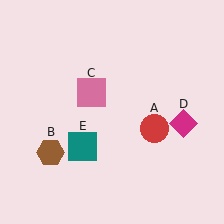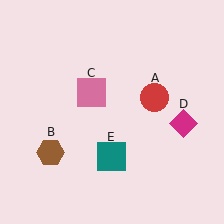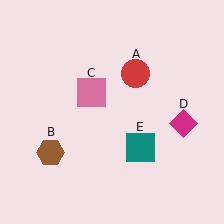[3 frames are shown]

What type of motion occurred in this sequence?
The red circle (object A), teal square (object E) rotated counterclockwise around the center of the scene.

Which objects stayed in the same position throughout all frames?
Brown hexagon (object B) and pink square (object C) and magenta diamond (object D) remained stationary.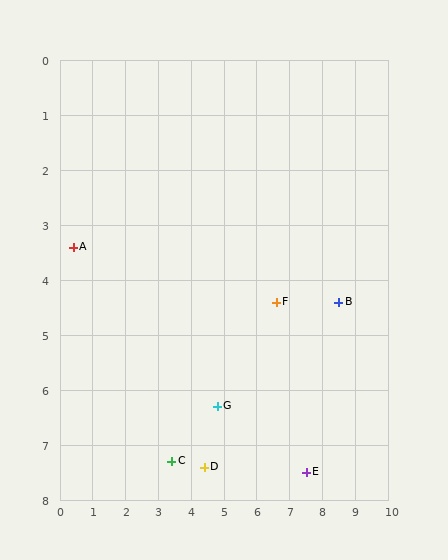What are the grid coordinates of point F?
Point F is at approximately (6.6, 4.4).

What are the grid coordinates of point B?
Point B is at approximately (8.5, 4.4).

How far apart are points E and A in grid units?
Points E and A are about 8.2 grid units apart.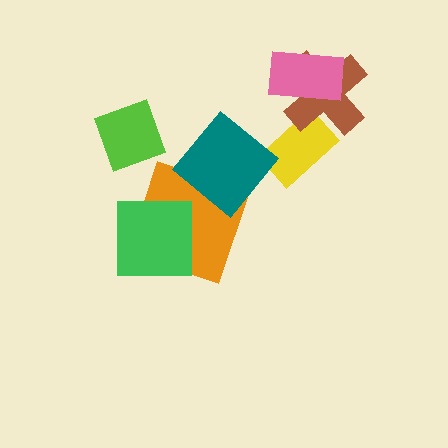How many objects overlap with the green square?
1 object overlaps with the green square.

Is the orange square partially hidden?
Yes, it is partially covered by another shape.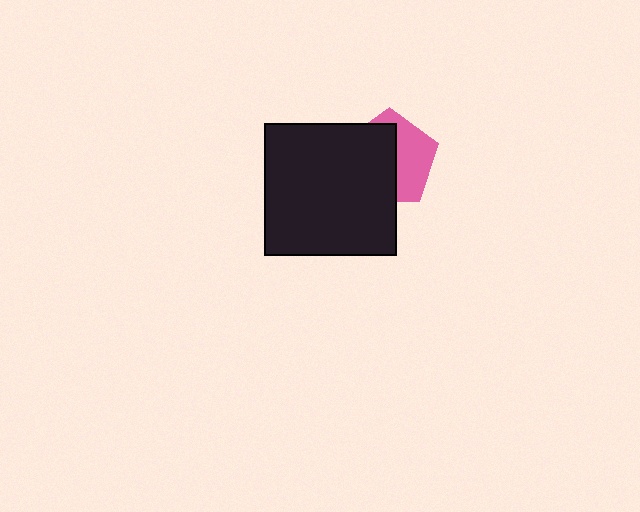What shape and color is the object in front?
The object in front is a black square.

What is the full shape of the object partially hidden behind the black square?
The partially hidden object is a pink pentagon.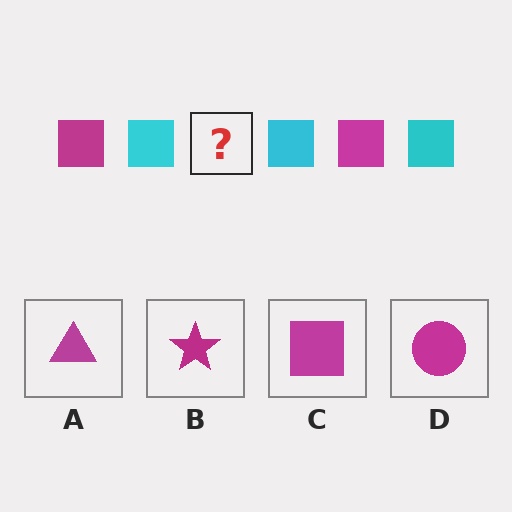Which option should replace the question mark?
Option C.